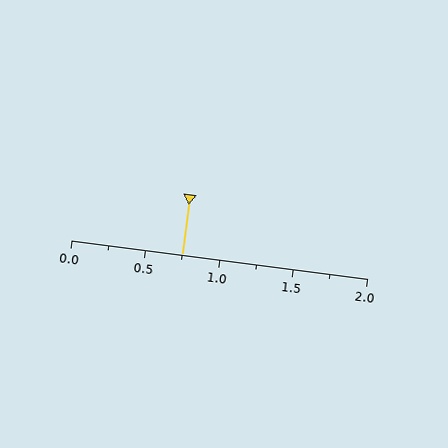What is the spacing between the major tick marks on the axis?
The major ticks are spaced 0.5 apart.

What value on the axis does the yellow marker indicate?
The marker indicates approximately 0.75.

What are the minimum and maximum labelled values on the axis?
The axis runs from 0.0 to 2.0.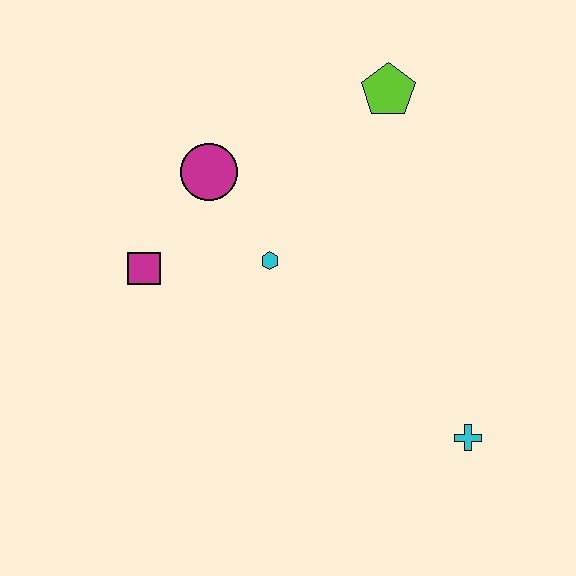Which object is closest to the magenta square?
The magenta circle is closest to the magenta square.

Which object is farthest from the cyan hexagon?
The cyan cross is farthest from the cyan hexagon.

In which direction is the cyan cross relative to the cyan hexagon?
The cyan cross is to the right of the cyan hexagon.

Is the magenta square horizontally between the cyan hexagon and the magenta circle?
No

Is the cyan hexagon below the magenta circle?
Yes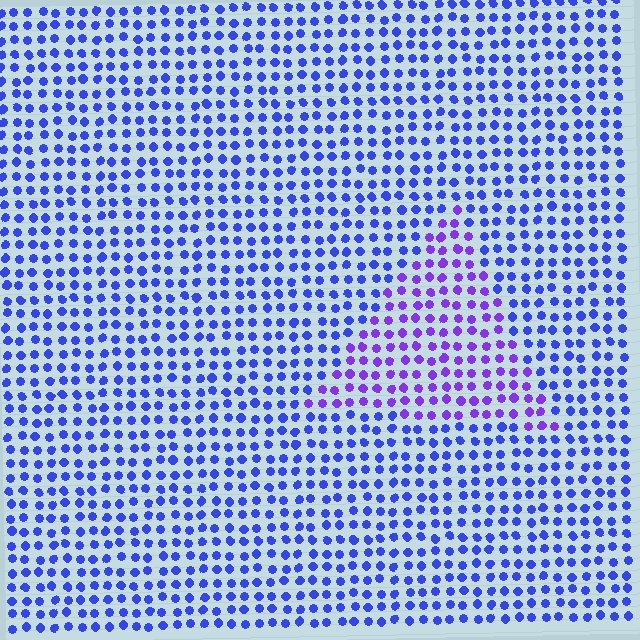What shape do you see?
I see a triangle.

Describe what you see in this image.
The image is filled with small blue elements in a uniform arrangement. A triangle-shaped region is visible where the elements are tinted to a slightly different hue, forming a subtle color boundary.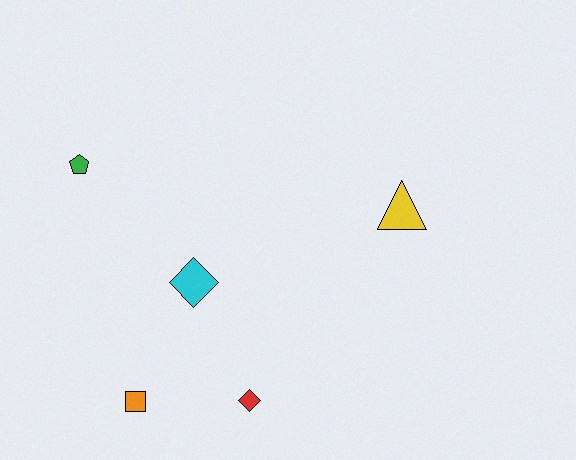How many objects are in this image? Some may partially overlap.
There are 5 objects.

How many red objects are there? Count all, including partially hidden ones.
There is 1 red object.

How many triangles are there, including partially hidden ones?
There is 1 triangle.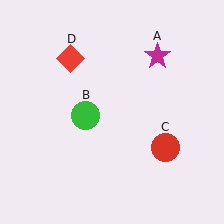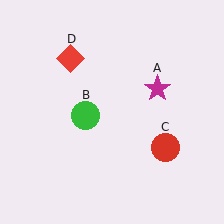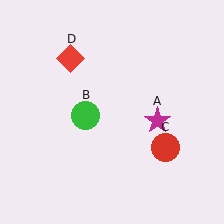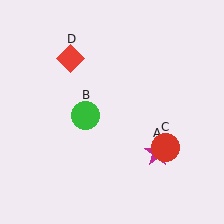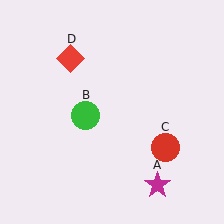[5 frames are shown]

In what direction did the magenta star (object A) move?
The magenta star (object A) moved down.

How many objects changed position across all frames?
1 object changed position: magenta star (object A).